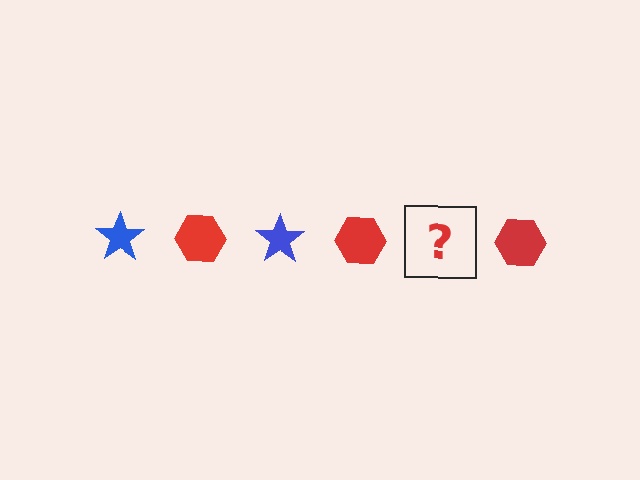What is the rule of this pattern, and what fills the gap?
The rule is that the pattern alternates between blue star and red hexagon. The gap should be filled with a blue star.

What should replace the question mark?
The question mark should be replaced with a blue star.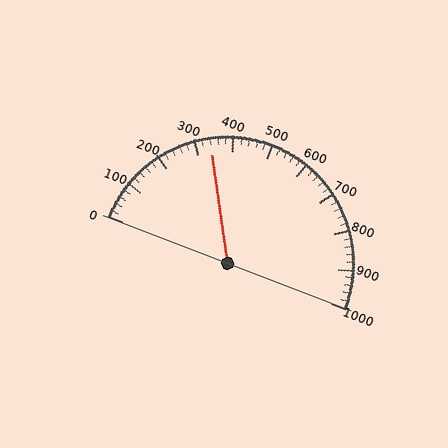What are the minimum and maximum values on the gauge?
The gauge ranges from 0 to 1000.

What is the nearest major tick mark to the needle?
The nearest major tick mark is 300.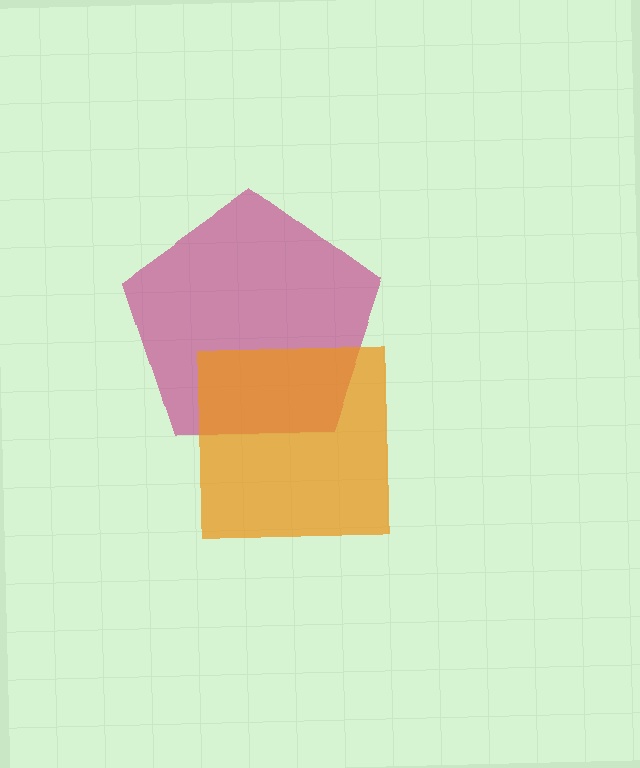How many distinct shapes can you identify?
There are 2 distinct shapes: a magenta pentagon, an orange square.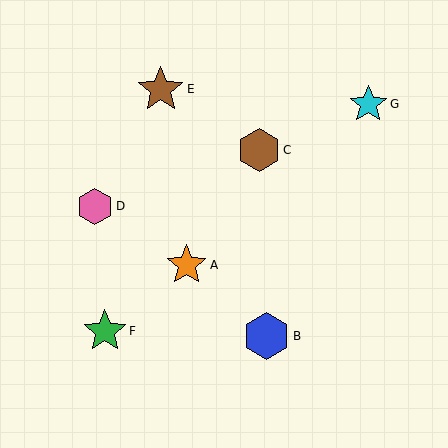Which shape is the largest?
The blue hexagon (labeled B) is the largest.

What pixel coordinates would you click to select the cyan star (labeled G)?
Click at (368, 104) to select the cyan star G.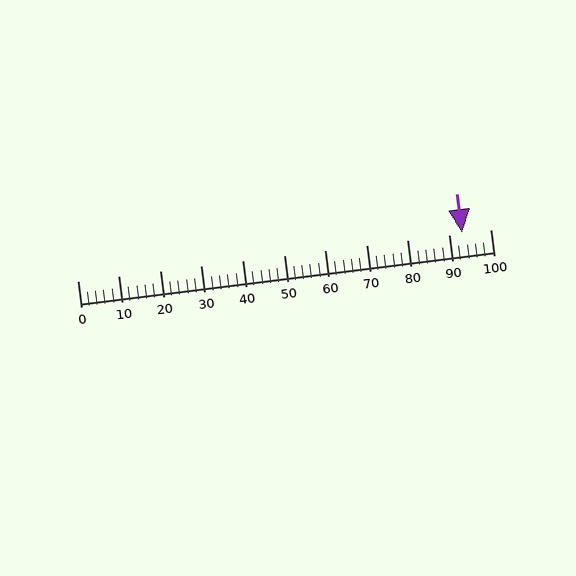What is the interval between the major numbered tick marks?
The major tick marks are spaced 10 units apart.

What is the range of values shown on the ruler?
The ruler shows values from 0 to 100.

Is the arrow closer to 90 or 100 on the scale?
The arrow is closer to 90.